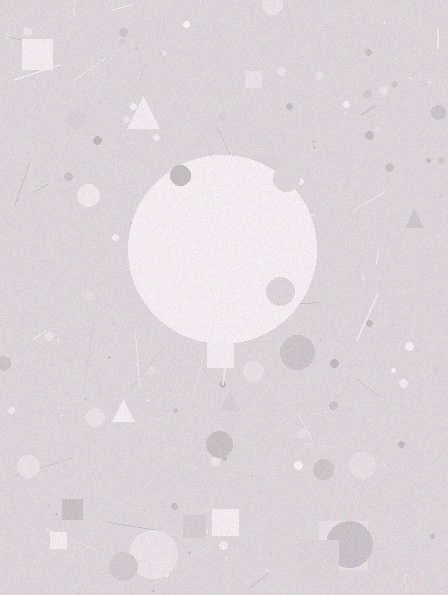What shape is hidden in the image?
A circle is hidden in the image.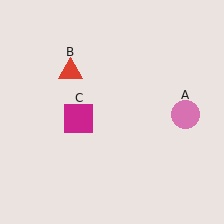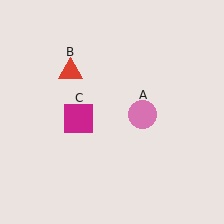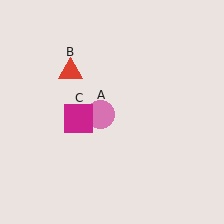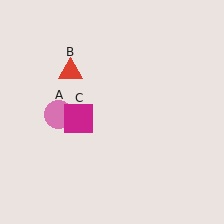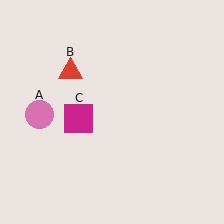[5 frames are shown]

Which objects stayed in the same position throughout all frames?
Red triangle (object B) and magenta square (object C) remained stationary.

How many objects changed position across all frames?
1 object changed position: pink circle (object A).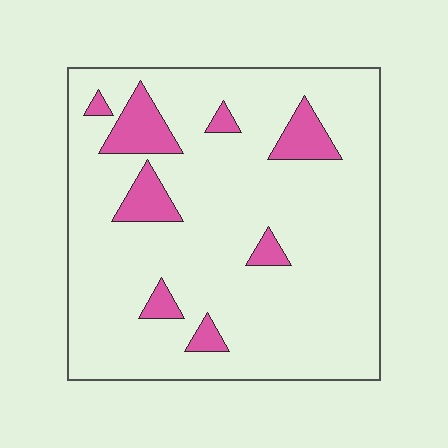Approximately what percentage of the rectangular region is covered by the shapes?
Approximately 10%.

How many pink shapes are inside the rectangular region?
8.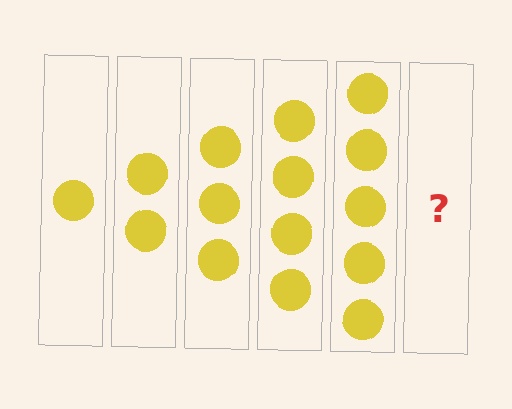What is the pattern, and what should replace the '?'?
The pattern is that each step adds one more circle. The '?' should be 6 circles.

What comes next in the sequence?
The next element should be 6 circles.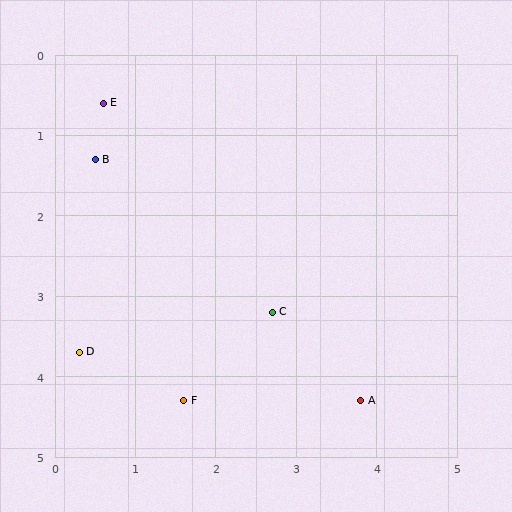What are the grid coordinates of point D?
Point D is at approximately (0.3, 3.7).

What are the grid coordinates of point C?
Point C is at approximately (2.7, 3.2).